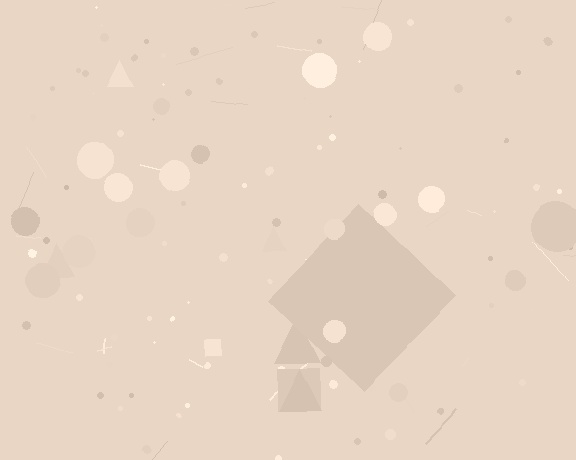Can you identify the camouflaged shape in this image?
The camouflaged shape is a diamond.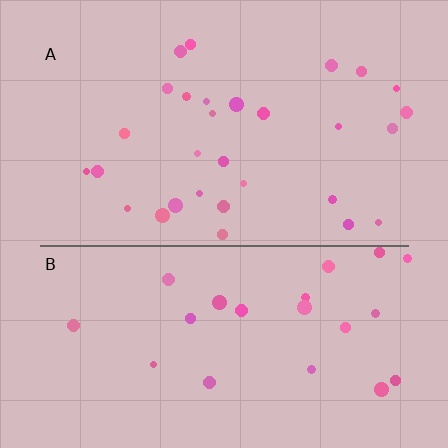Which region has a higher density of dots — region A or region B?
A (the top).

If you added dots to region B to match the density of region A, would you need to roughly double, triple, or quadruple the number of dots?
Approximately double.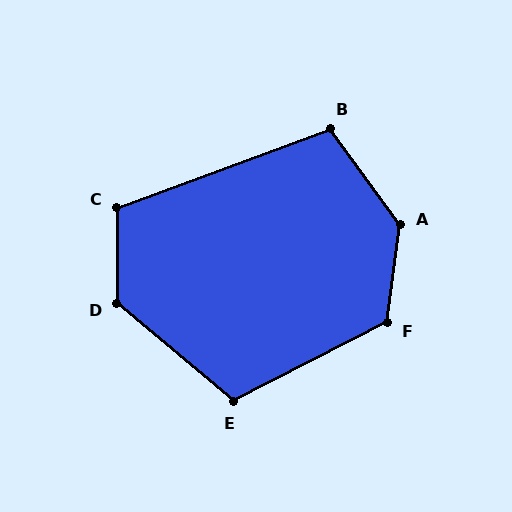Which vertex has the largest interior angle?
A, at approximately 137 degrees.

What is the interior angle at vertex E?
Approximately 113 degrees (obtuse).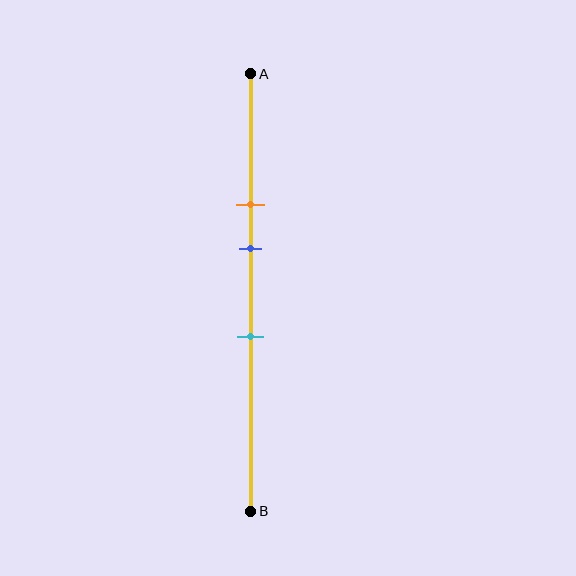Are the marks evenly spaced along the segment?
Yes, the marks are approximately evenly spaced.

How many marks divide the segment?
There are 3 marks dividing the segment.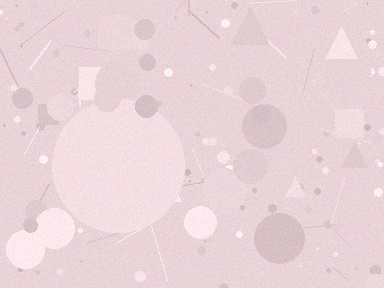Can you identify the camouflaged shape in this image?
The camouflaged shape is a circle.